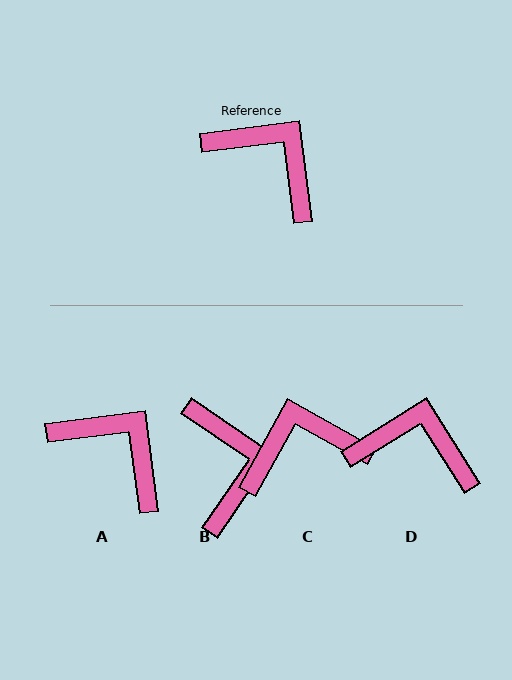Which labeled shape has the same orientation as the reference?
A.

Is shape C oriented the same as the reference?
No, it is off by about 53 degrees.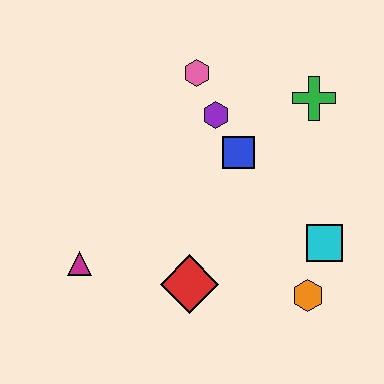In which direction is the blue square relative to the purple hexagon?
The blue square is below the purple hexagon.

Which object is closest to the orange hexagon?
The cyan square is closest to the orange hexagon.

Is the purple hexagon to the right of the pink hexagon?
Yes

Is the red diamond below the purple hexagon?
Yes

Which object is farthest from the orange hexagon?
The pink hexagon is farthest from the orange hexagon.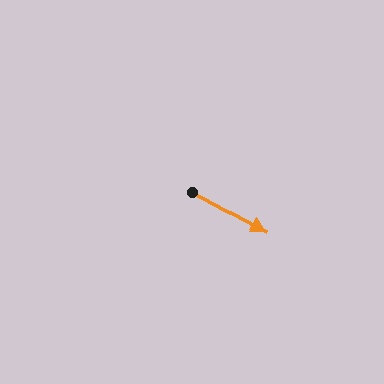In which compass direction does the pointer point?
Southeast.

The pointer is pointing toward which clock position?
Roughly 4 o'clock.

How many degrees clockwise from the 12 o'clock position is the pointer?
Approximately 119 degrees.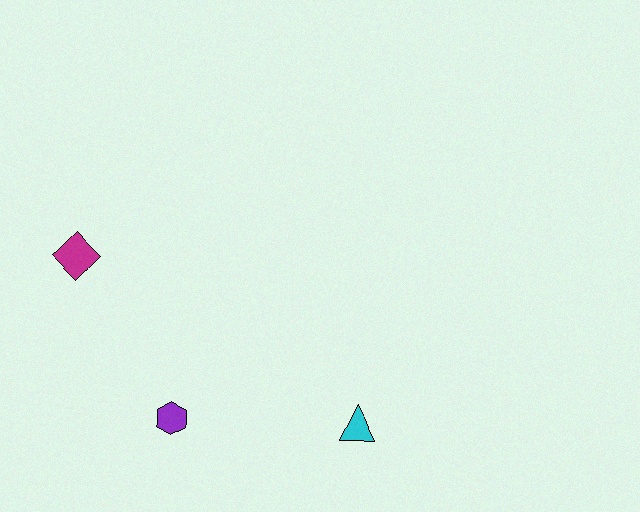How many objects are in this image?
There are 3 objects.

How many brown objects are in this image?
There are no brown objects.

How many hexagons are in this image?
There is 1 hexagon.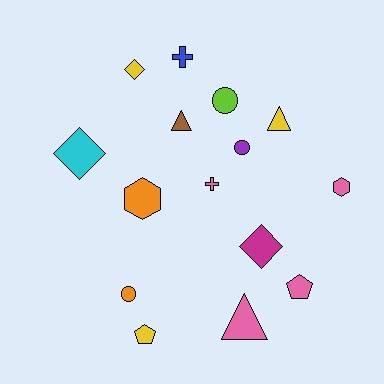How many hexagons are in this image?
There are 2 hexagons.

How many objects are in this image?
There are 15 objects.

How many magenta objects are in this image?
There is 1 magenta object.